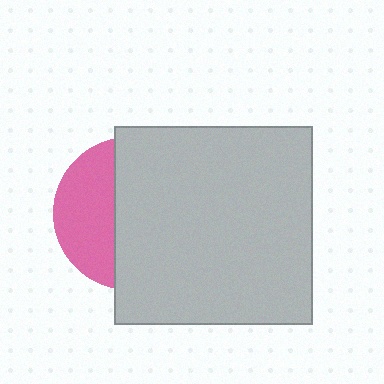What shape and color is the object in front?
The object in front is a light gray square.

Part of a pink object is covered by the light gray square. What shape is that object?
It is a circle.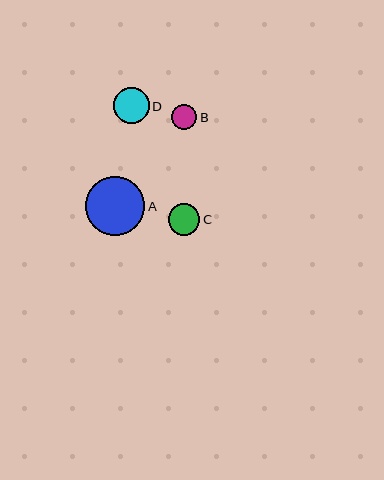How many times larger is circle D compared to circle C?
Circle D is approximately 1.1 times the size of circle C.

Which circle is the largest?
Circle A is the largest with a size of approximately 59 pixels.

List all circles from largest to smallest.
From largest to smallest: A, D, C, B.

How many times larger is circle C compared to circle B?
Circle C is approximately 1.3 times the size of circle B.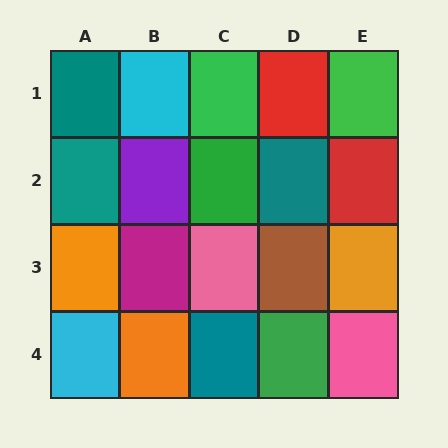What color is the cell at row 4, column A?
Cyan.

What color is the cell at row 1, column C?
Green.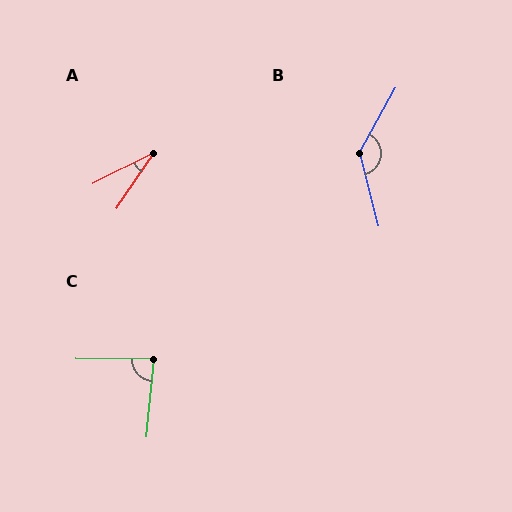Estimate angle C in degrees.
Approximately 84 degrees.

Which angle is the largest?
B, at approximately 137 degrees.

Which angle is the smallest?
A, at approximately 29 degrees.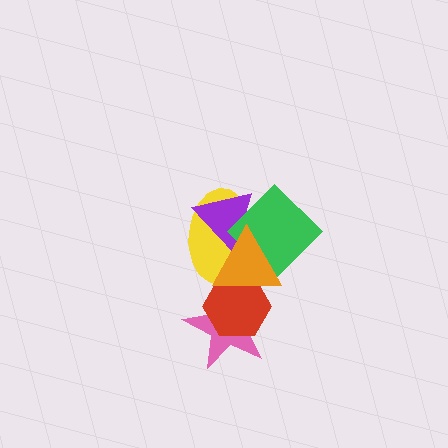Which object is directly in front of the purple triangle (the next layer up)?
The green diamond is directly in front of the purple triangle.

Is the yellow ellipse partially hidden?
Yes, it is partially covered by another shape.